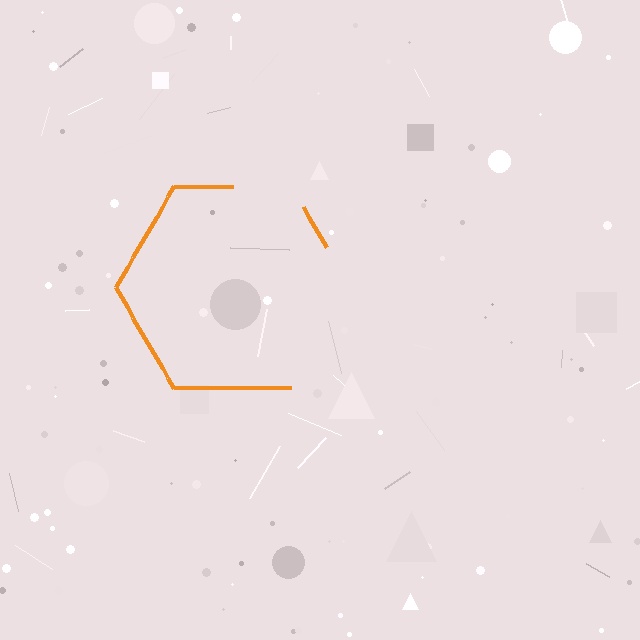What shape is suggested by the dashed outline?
The dashed outline suggests a hexagon.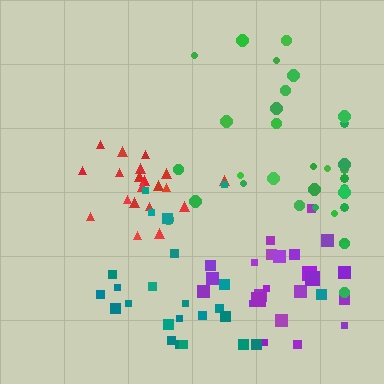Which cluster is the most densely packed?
Red.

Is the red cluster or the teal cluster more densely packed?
Red.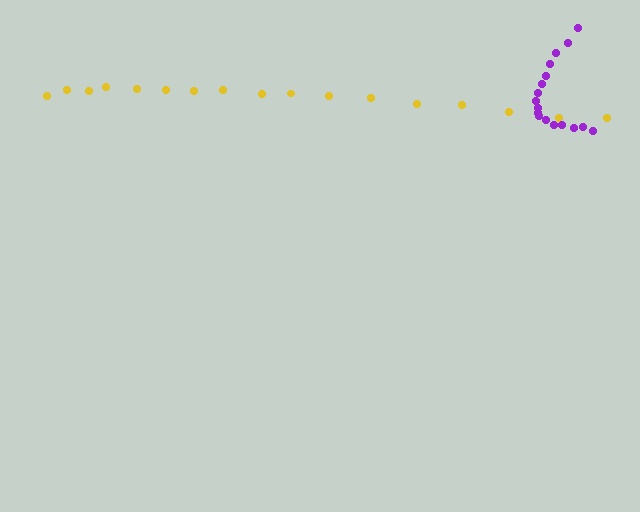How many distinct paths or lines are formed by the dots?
There are 2 distinct paths.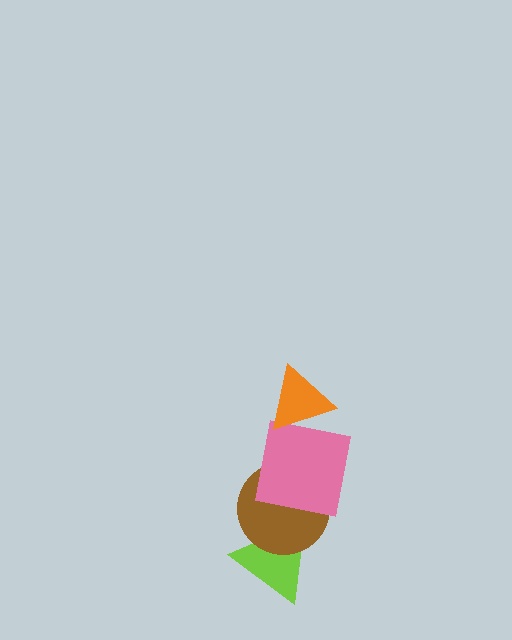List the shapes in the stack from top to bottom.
From top to bottom: the orange triangle, the pink square, the brown circle, the lime triangle.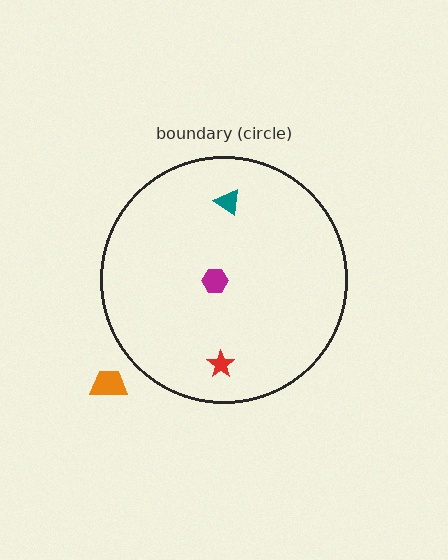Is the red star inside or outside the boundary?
Inside.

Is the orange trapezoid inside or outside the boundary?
Outside.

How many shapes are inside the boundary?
3 inside, 1 outside.